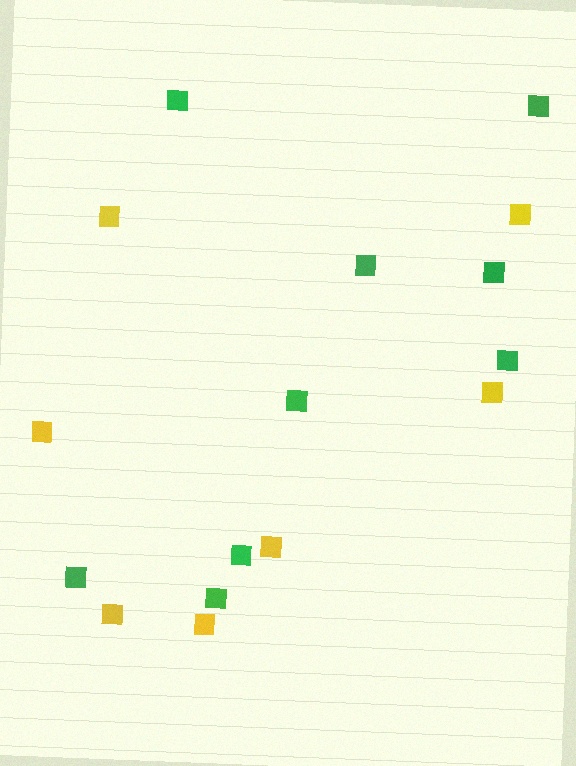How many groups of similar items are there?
There are 2 groups: one group of yellow squares (7) and one group of green squares (9).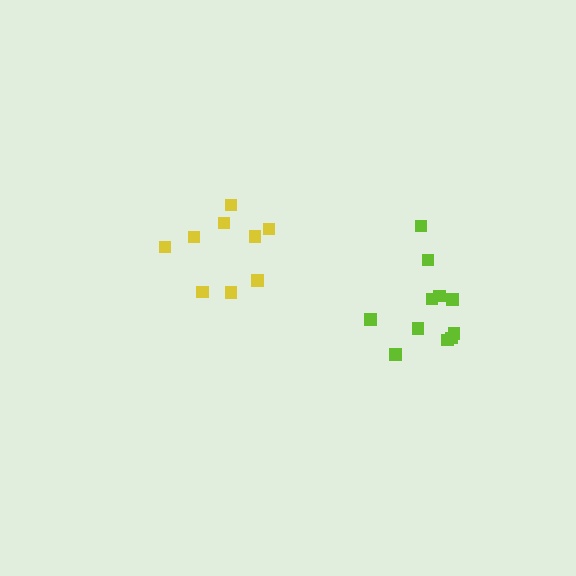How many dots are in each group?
Group 1: 9 dots, Group 2: 11 dots (20 total).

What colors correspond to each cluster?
The clusters are colored: yellow, lime.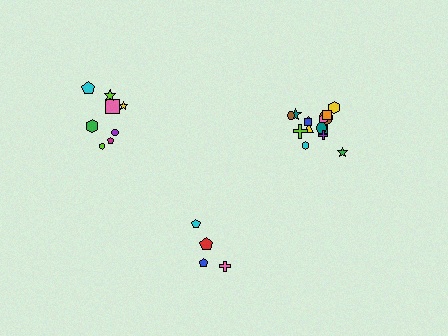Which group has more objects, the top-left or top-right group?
The top-right group.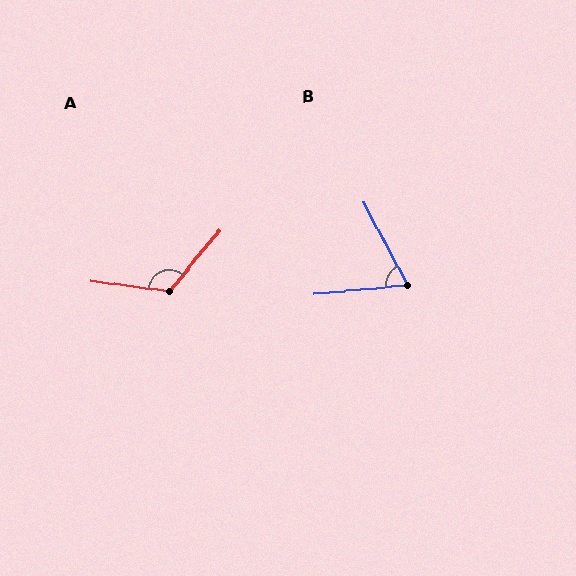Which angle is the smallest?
B, at approximately 67 degrees.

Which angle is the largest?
A, at approximately 122 degrees.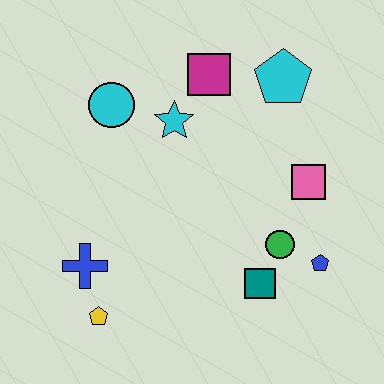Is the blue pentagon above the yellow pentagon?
Yes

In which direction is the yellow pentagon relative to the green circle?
The yellow pentagon is to the left of the green circle.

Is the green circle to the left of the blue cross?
No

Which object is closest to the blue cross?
The yellow pentagon is closest to the blue cross.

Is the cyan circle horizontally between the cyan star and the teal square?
No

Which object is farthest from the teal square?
The cyan circle is farthest from the teal square.